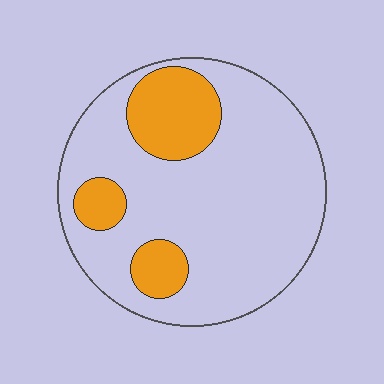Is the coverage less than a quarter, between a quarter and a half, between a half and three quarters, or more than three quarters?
Less than a quarter.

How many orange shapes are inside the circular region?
3.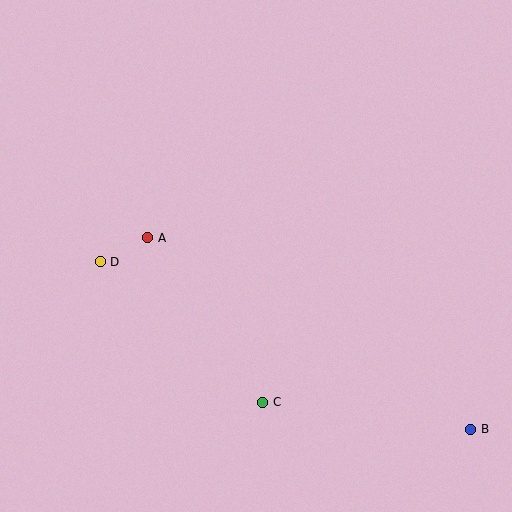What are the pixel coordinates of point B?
Point B is at (471, 429).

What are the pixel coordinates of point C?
Point C is at (263, 402).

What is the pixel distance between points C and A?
The distance between C and A is 200 pixels.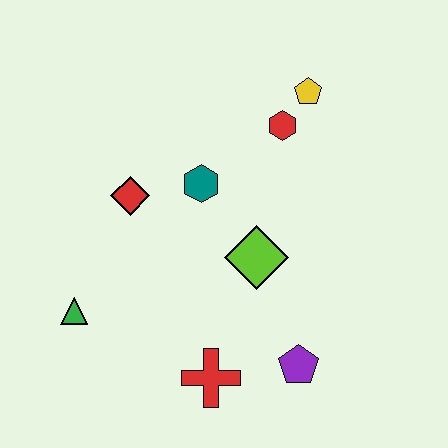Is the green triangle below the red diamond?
Yes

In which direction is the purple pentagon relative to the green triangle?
The purple pentagon is to the right of the green triangle.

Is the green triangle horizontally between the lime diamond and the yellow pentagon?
No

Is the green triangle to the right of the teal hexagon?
No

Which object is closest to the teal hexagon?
The red diamond is closest to the teal hexagon.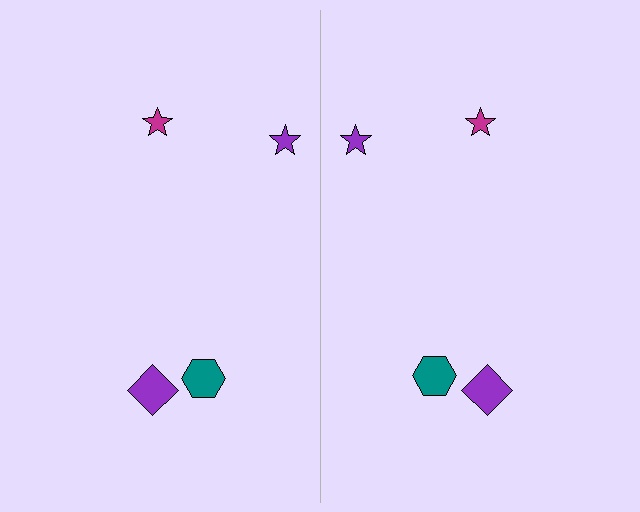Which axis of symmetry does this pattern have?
The pattern has a vertical axis of symmetry running through the center of the image.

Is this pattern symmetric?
Yes, this pattern has bilateral (reflection) symmetry.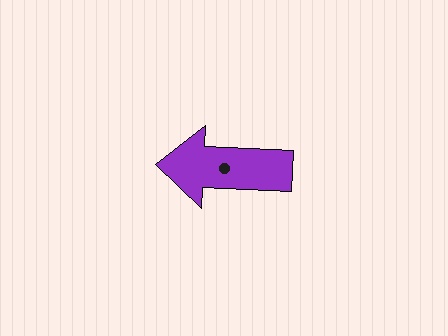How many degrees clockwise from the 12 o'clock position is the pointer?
Approximately 273 degrees.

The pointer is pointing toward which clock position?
Roughly 9 o'clock.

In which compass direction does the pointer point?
West.